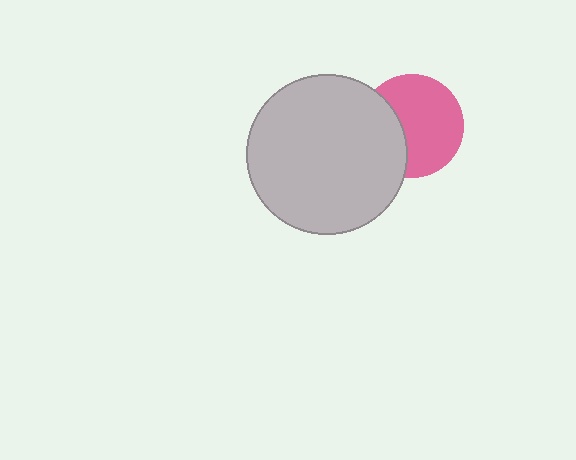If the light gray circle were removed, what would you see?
You would see the complete pink circle.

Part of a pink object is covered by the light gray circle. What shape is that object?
It is a circle.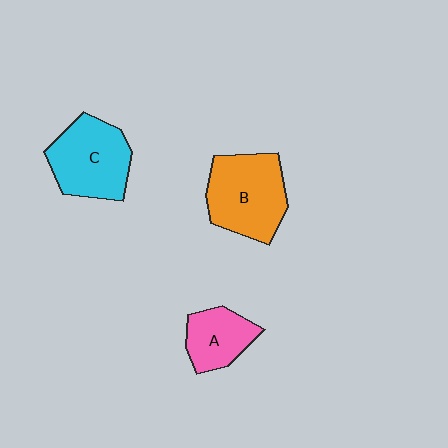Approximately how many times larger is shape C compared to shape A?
Approximately 1.6 times.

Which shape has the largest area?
Shape B (orange).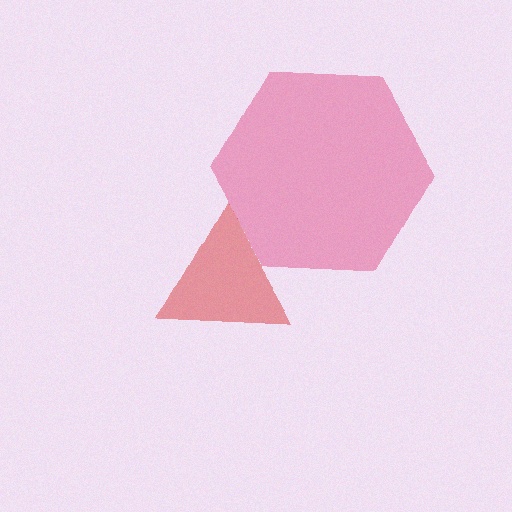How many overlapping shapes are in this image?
There are 2 overlapping shapes in the image.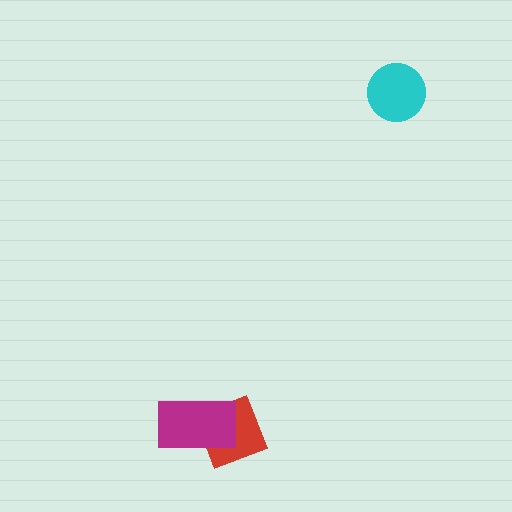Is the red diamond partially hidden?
Yes, it is partially covered by another shape.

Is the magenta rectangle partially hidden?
No, no other shape covers it.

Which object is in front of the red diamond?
The magenta rectangle is in front of the red diamond.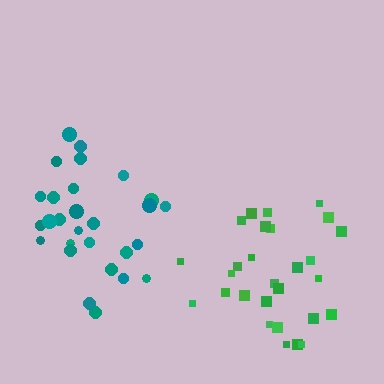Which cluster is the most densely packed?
Teal.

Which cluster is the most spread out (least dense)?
Green.